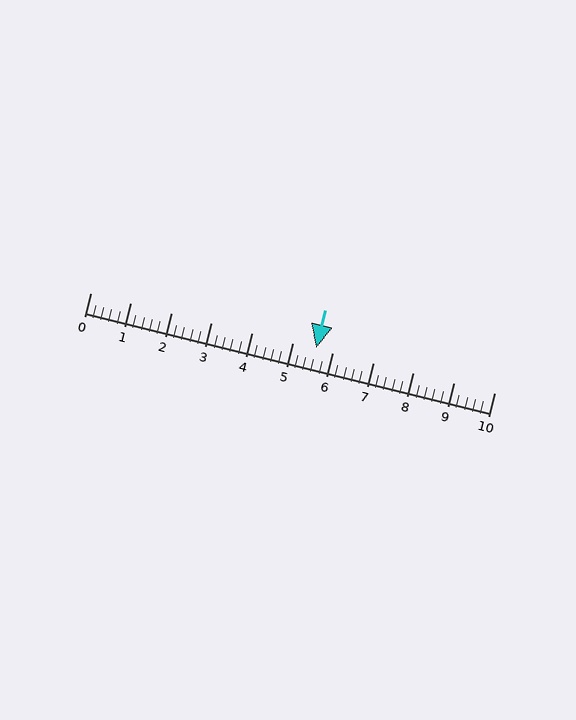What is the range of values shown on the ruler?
The ruler shows values from 0 to 10.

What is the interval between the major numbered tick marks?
The major tick marks are spaced 1 units apart.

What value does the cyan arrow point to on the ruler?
The cyan arrow points to approximately 5.6.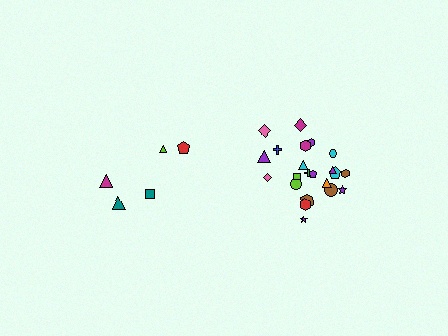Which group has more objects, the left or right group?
The right group.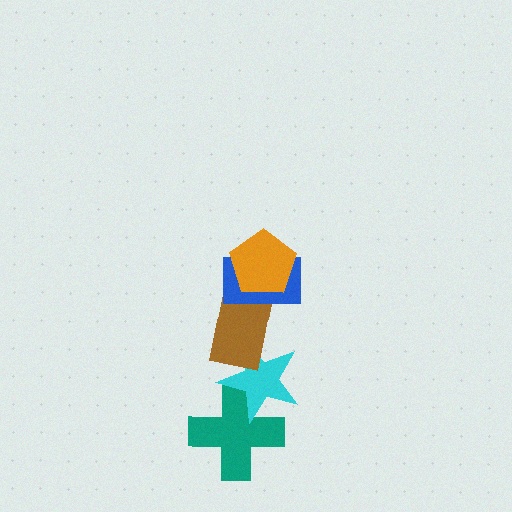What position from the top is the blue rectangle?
The blue rectangle is 2nd from the top.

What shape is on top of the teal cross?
The cyan star is on top of the teal cross.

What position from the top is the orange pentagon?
The orange pentagon is 1st from the top.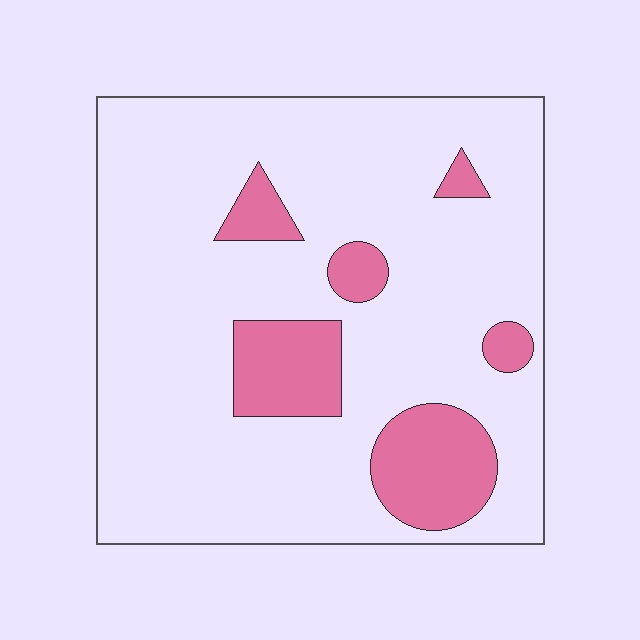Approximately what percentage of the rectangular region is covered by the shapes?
Approximately 15%.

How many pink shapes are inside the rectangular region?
6.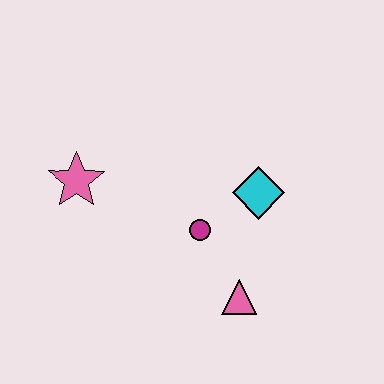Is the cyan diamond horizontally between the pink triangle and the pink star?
No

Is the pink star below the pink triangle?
No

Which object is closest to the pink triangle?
The magenta circle is closest to the pink triangle.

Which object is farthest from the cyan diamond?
The pink star is farthest from the cyan diamond.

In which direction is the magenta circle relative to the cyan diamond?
The magenta circle is to the left of the cyan diamond.